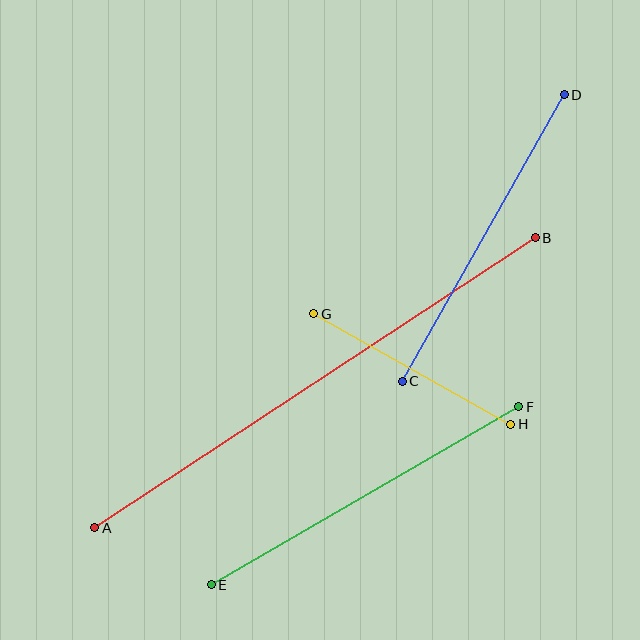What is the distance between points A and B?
The distance is approximately 527 pixels.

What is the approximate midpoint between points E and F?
The midpoint is at approximately (365, 496) pixels.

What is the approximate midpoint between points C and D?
The midpoint is at approximately (483, 238) pixels.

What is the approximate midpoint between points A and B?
The midpoint is at approximately (315, 383) pixels.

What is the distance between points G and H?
The distance is approximately 226 pixels.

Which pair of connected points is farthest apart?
Points A and B are farthest apart.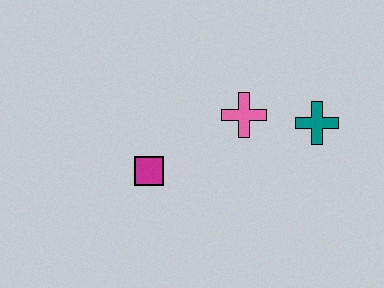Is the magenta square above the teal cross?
No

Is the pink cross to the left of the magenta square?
No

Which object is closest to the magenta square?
The pink cross is closest to the magenta square.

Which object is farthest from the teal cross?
The magenta square is farthest from the teal cross.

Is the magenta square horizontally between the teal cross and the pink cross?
No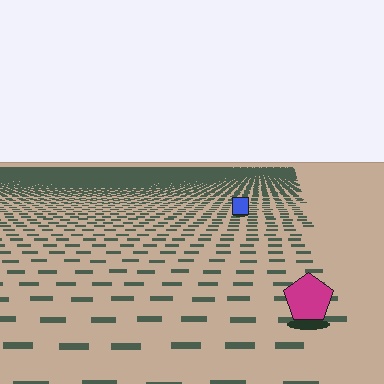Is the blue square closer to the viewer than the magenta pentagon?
No. The magenta pentagon is closer — you can tell from the texture gradient: the ground texture is coarser near it.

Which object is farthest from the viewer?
The blue square is farthest from the viewer. It appears smaller and the ground texture around it is denser.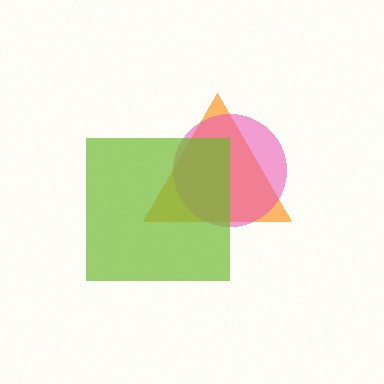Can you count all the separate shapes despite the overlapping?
Yes, there are 3 separate shapes.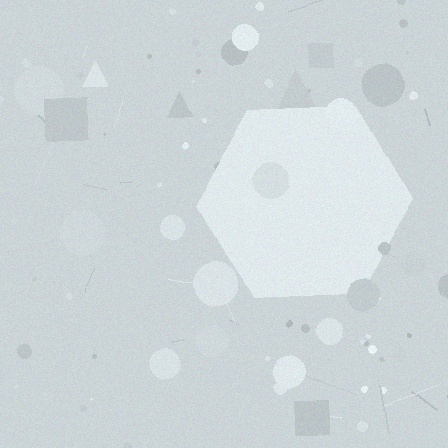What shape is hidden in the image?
A hexagon is hidden in the image.